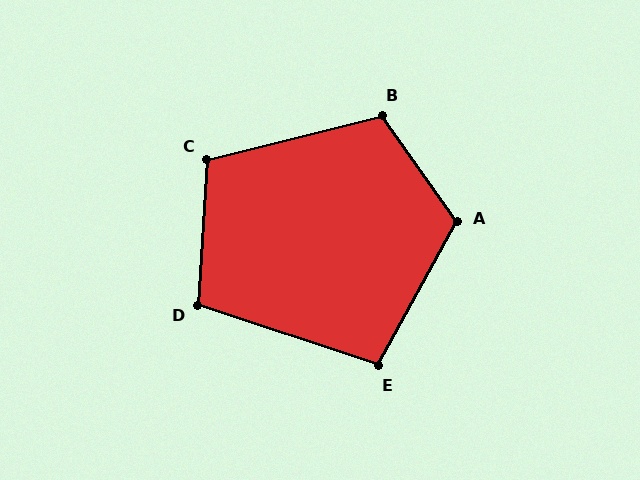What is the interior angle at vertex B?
Approximately 111 degrees (obtuse).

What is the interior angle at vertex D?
Approximately 105 degrees (obtuse).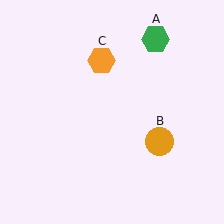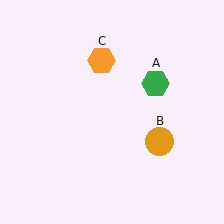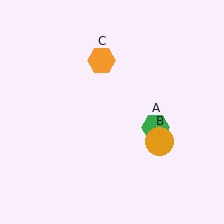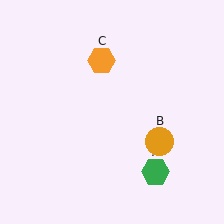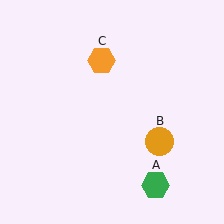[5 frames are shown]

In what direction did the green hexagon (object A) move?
The green hexagon (object A) moved down.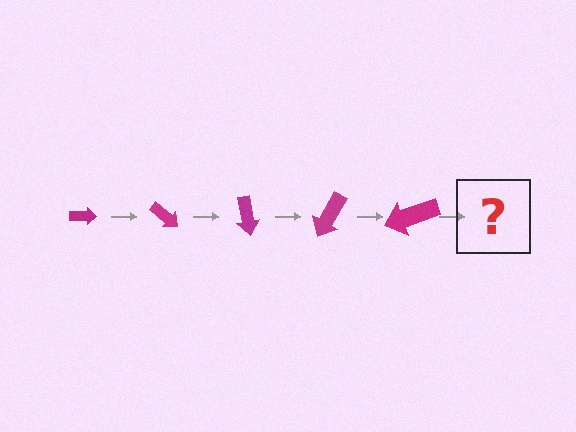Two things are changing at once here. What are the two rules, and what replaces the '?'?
The two rules are that the arrow grows larger each step and it rotates 40 degrees each step. The '?' should be an arrow, larger than the previous one and rotated 200 degrees from the start.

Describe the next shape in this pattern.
It should be an arrow, larger than the previous one and rotated 200 degrees from the start.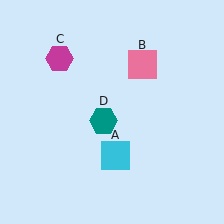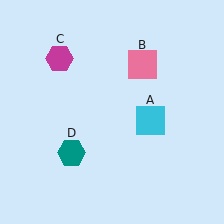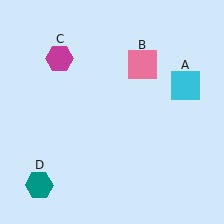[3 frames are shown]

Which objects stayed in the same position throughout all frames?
Pink square (object B) and magenta hexagon (object C) remained stationary.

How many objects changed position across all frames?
2 objects changed position: cyan square (object A), teal hexagon (object D).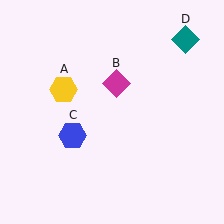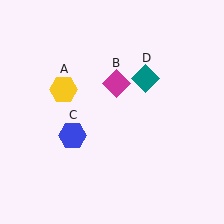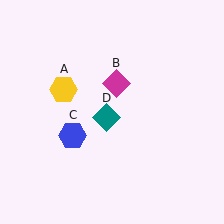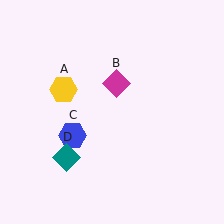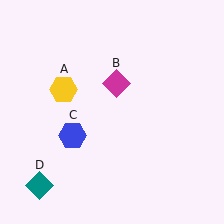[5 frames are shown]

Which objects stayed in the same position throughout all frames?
Yellow hexagon (object A) and magenta diamond (object B) and blue hexagon (object C) remained stationary.